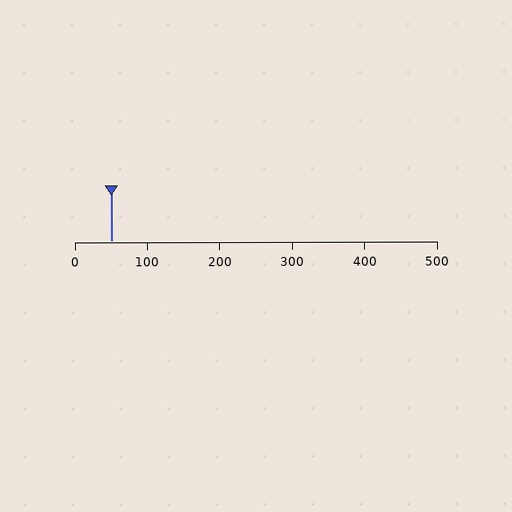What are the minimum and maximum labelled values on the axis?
The axis runs from 0 to 500.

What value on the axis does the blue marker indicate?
The marker indicates approximately 50.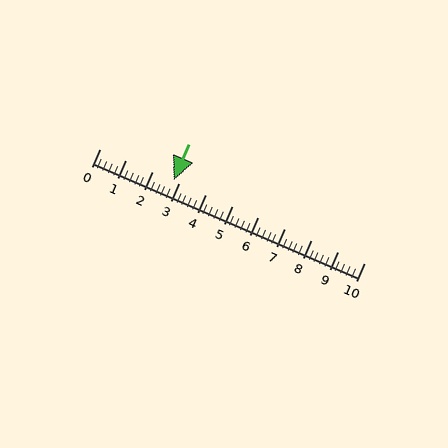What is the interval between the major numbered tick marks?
The major tick marks are spaced 1 units apart.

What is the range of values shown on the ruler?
The ruler shows values from 0 to 10.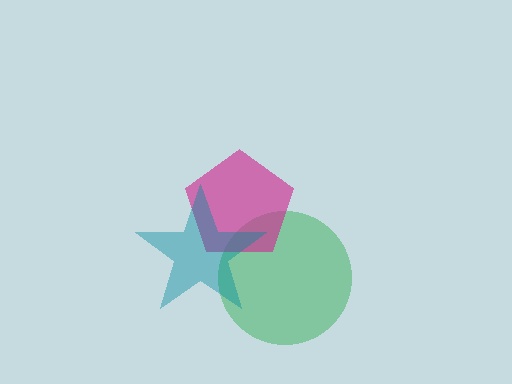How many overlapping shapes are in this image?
There are 3 overlapping shapes in the image.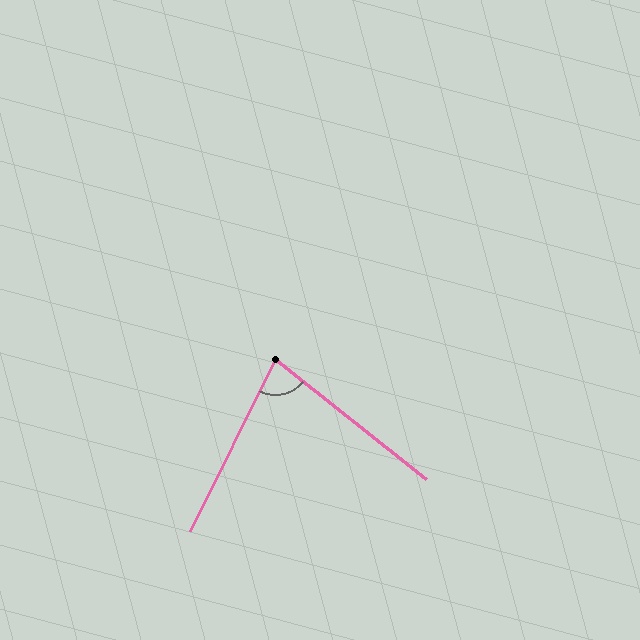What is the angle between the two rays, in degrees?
Approximately 78 degrees.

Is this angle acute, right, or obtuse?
It is acute.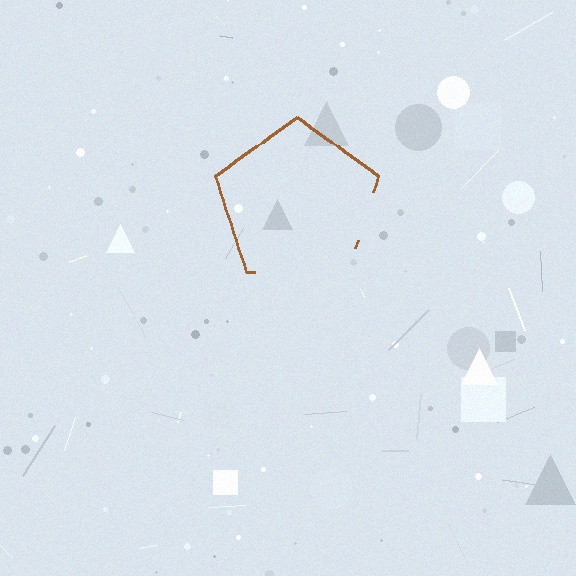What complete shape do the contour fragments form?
The contour fragments form a pentagon.